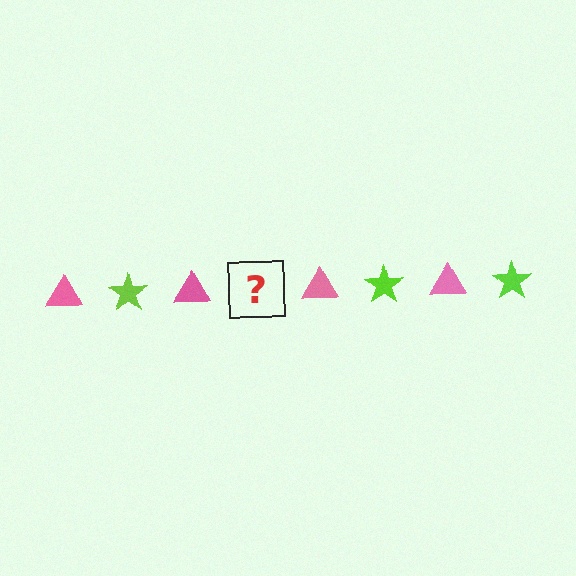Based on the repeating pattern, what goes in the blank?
The blank should be a lime star.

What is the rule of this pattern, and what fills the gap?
The rule is that the pattern alternates between pink triangle and lime star. The gap should be filled with a lime star.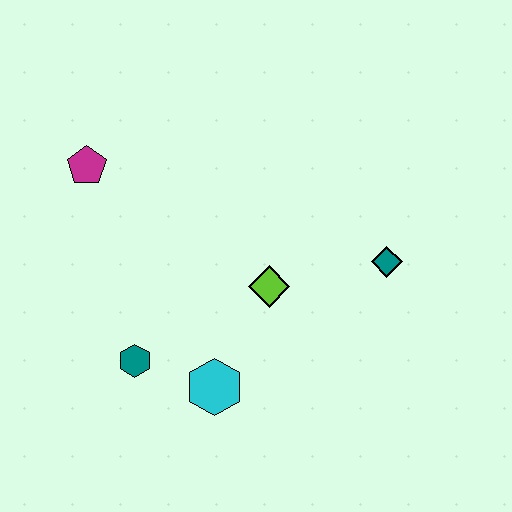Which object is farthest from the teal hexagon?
The teal diamond is farthest from the teal hexagon.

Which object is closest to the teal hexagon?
The cyan hexagon is closest to the teal hexagon.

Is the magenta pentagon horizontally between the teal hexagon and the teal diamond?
No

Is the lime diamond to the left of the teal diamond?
Yes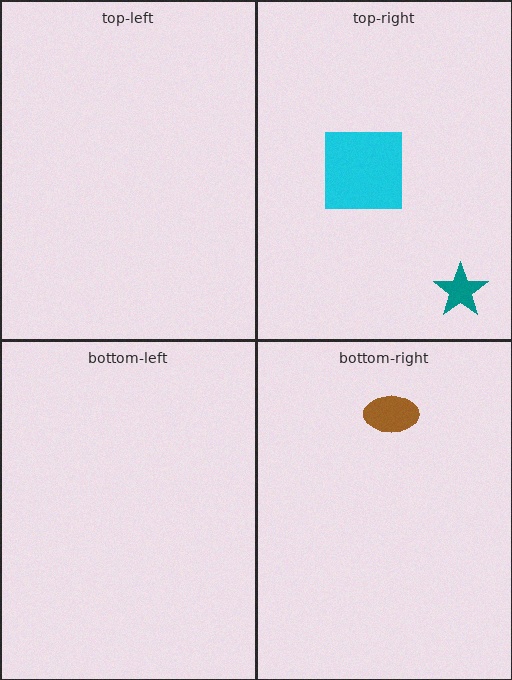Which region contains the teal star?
The top-right region.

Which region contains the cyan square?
The top-right region.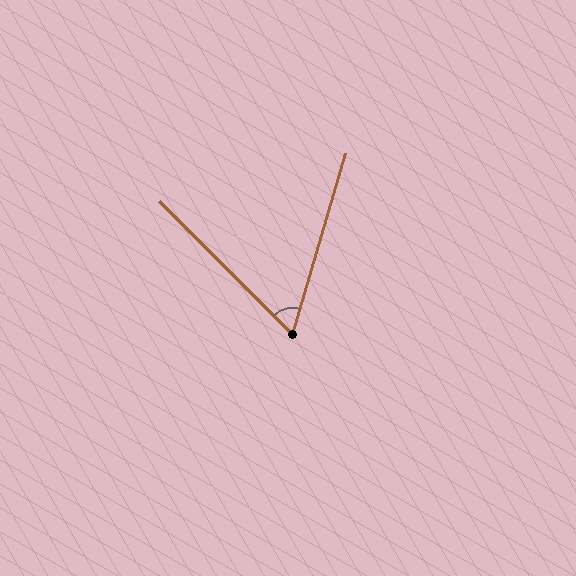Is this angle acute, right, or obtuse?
It is acute.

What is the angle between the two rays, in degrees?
Approximately 62 degrees.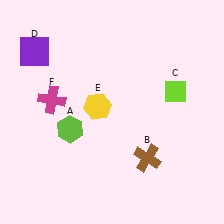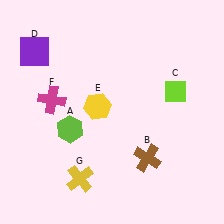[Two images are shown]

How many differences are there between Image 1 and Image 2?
There is 1 difference between the two images.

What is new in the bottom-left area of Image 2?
A yellow cross (G) was added in the bottom-left area of Image 2.